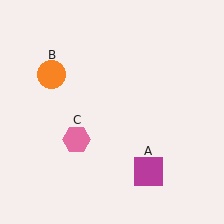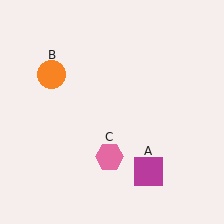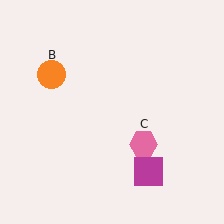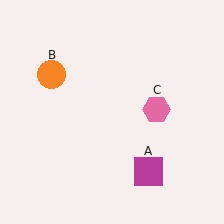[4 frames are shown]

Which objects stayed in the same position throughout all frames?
Magenta square (object A) and orange circle (object B) remained stationary.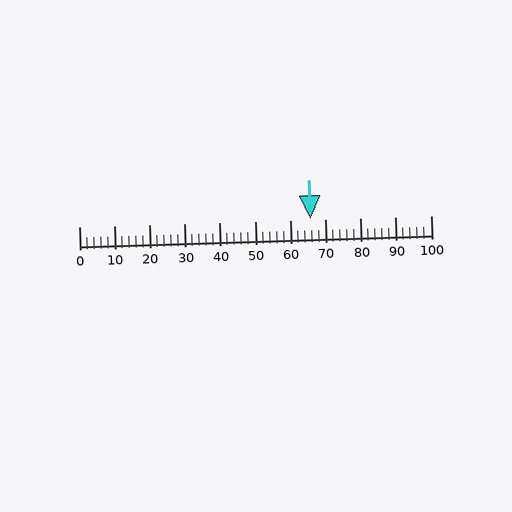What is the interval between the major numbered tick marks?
The major tick marks are spaced 10 units apart.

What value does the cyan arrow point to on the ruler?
The cyan arrow points to approximately 66.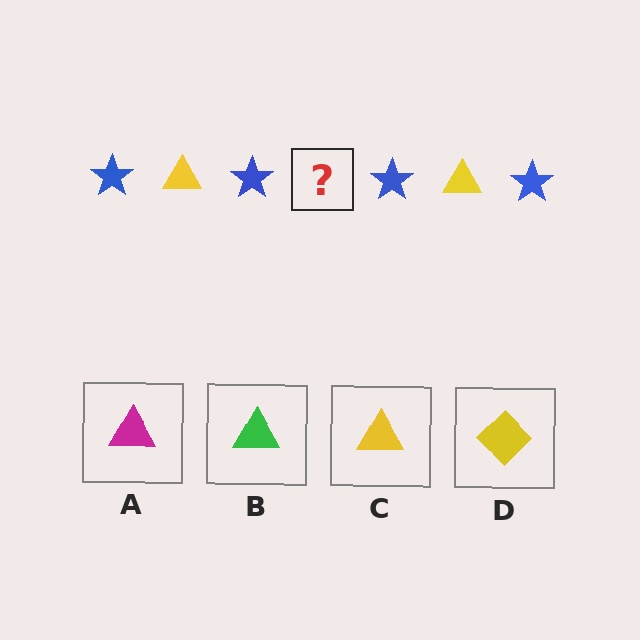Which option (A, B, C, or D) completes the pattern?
C.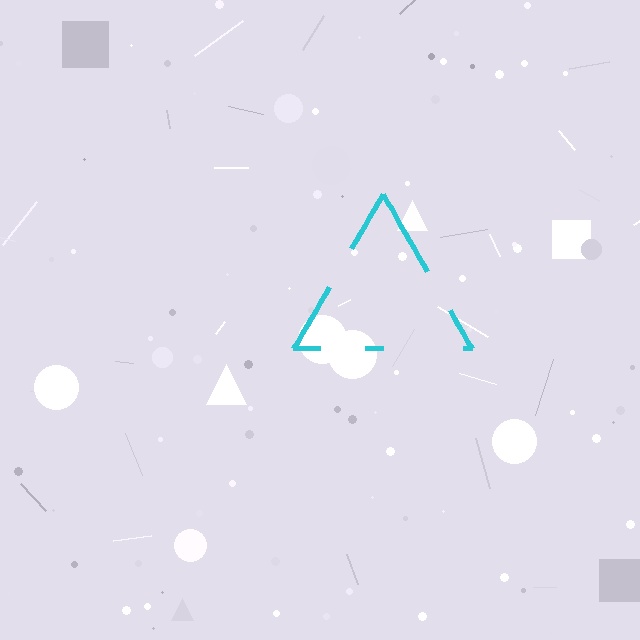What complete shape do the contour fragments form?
The contour fragments form a triangle.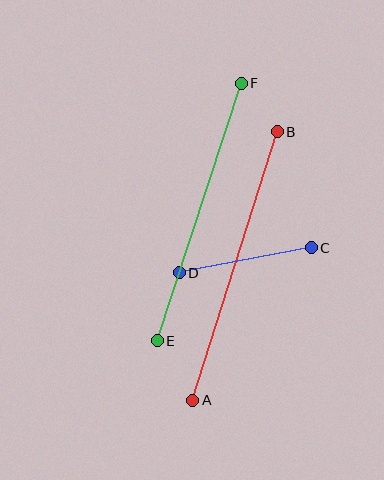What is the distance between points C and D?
The distance is approximately 134 pixels.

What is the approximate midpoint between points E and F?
The midpoint is at approximately (199, 212) pixels.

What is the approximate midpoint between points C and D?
The midpoint is at approximately (245, 260) pixels.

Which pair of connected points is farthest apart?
Points A and B are farthest apart.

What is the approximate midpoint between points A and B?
The midpoint is at approximately (235, 266) pixels.